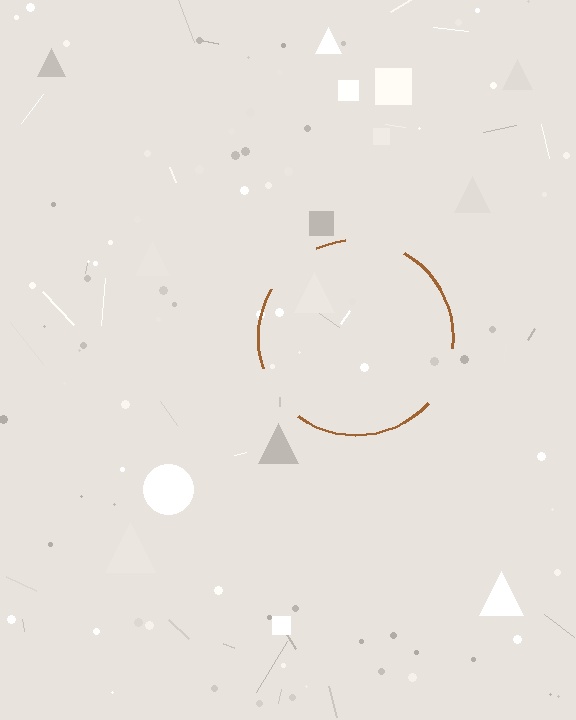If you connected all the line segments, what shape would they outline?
They would outline a circle.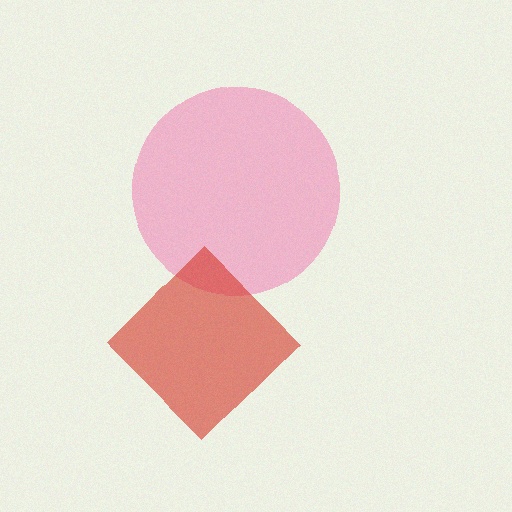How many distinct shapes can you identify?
There are 2 distinct shapes: a pink circle, a red diamond.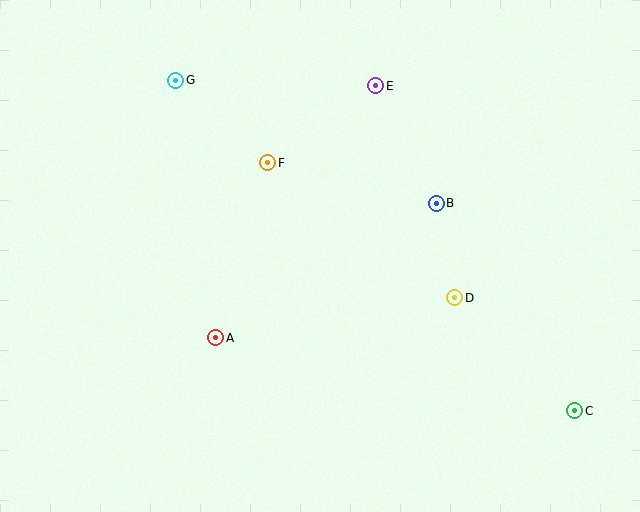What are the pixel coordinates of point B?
Point B is at (436, 203).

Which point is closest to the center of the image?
Point F at (268, 163) is closest to the center.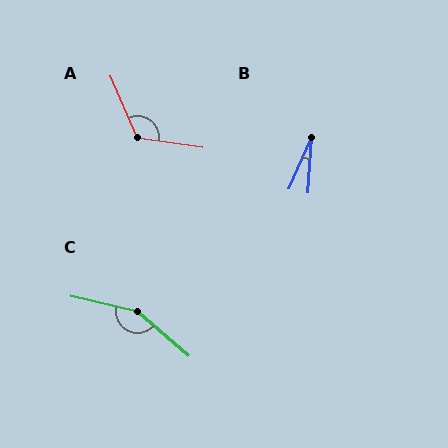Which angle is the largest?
C, at approximately 152 degrees.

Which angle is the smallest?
B, at approximately 20 degrees.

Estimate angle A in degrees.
Approximately 122 degrees.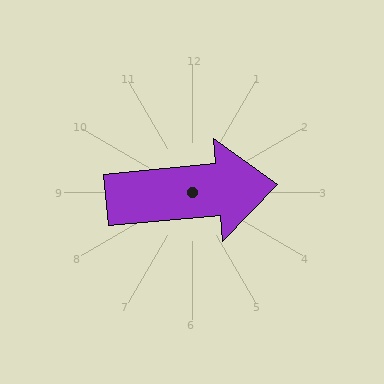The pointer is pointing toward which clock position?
Roughly 3 o'clock.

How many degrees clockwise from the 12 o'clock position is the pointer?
Approximately 85 degrees.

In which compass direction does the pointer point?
East.